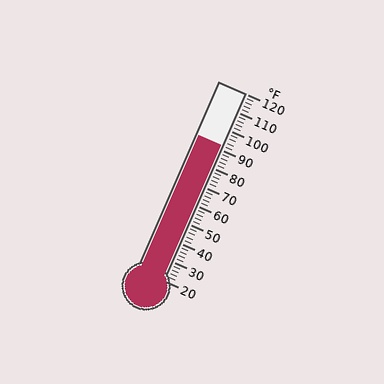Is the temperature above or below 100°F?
The temperature is below 100°F.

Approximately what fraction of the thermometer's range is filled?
The thermometer is filled to approximately 70% of its range.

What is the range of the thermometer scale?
The thermometer scale ranges from 20°F to 120°F.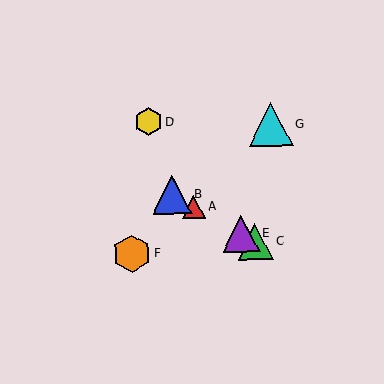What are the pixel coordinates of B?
Object B is at (172, 194).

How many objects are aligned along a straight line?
4 objects (A, B, C, E) are aligned along a straight line.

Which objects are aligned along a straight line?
Objects A, B, C, E are aligned along a straight line.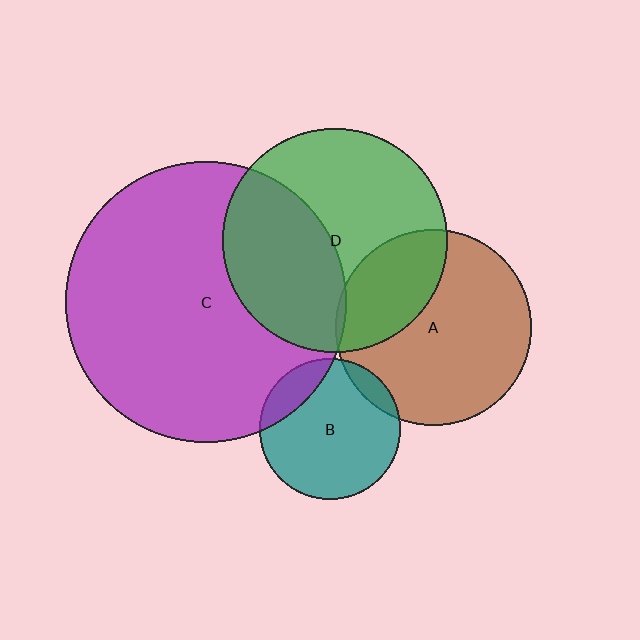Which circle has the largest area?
Circle C (purple).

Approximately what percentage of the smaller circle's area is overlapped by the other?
Approximately 5%.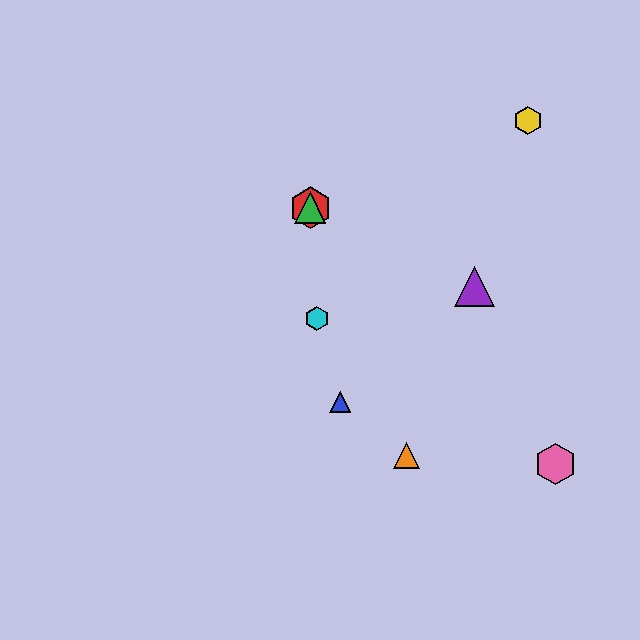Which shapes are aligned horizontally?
The red hexagon, the green triangle are aligned horizontally.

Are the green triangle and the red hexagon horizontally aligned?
Yes, both are at y≈208.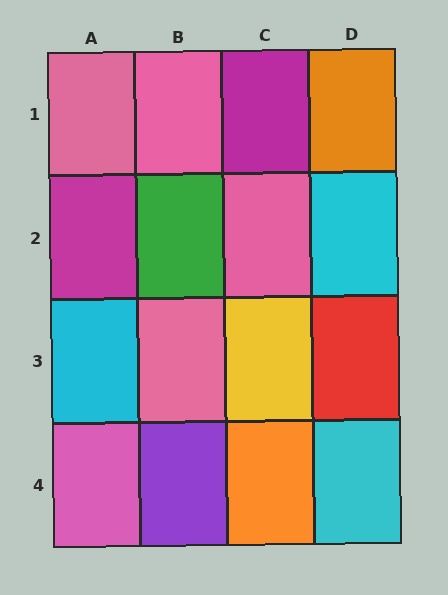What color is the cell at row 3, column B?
Pink.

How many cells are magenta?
2 cells are magenta.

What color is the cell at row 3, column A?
Cyan.